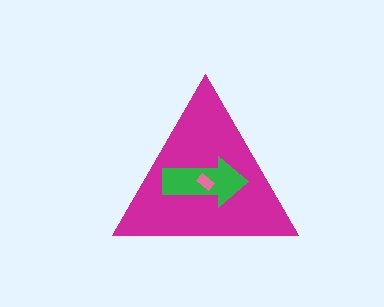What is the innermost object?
The pink rectangle.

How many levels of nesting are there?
3.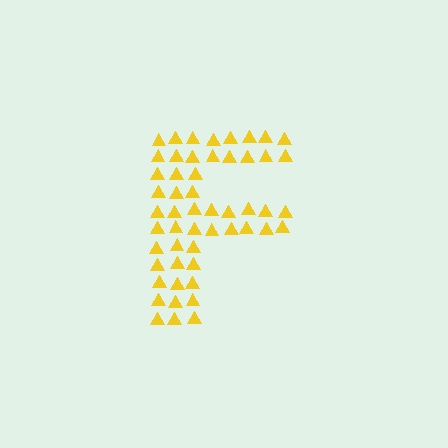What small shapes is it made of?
It is made of small triangles.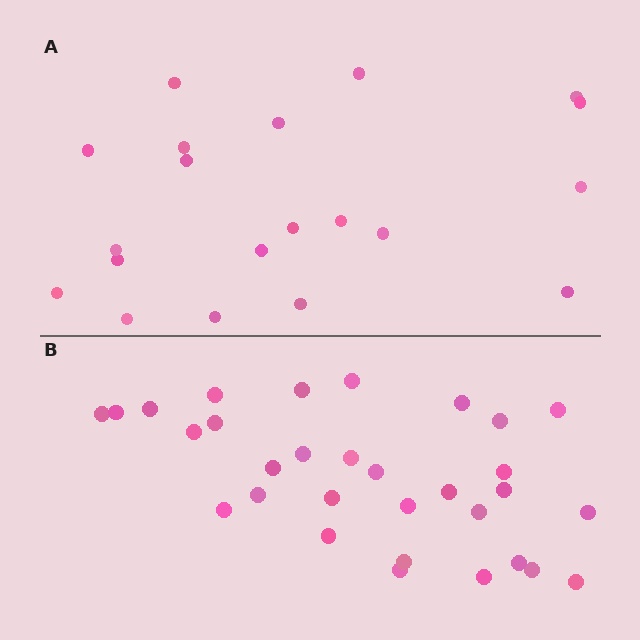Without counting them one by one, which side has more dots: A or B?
Region B (the bottom region) has more dots.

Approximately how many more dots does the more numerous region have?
Region B has roughly 12 or so more dots than region A.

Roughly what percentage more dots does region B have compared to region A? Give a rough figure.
About 55% more.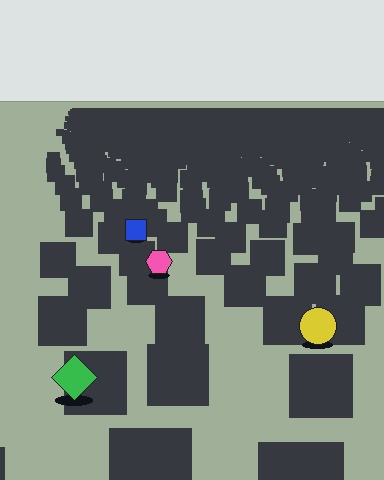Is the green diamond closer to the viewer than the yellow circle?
Yes. The green diamond is closer — you can tell from the texture gradient: the ground texture is coarser near it.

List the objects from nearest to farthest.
From nearest to farthest: the green diamond, the yellow circle, the pink hexagon, the blue square.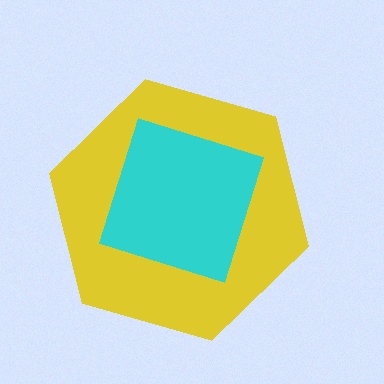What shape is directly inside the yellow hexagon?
The cyan square.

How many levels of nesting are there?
2.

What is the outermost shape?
The yellow hexagon.